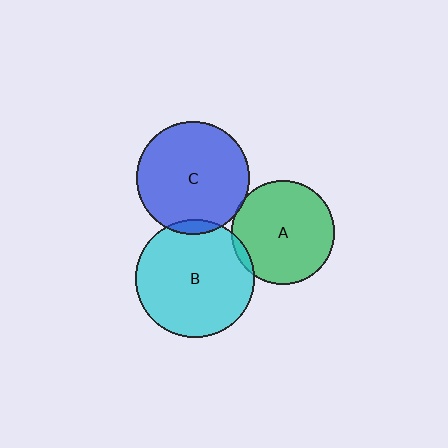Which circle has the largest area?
Circle B (cyan).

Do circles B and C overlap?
Yes.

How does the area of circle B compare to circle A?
Approximately 1.3 times.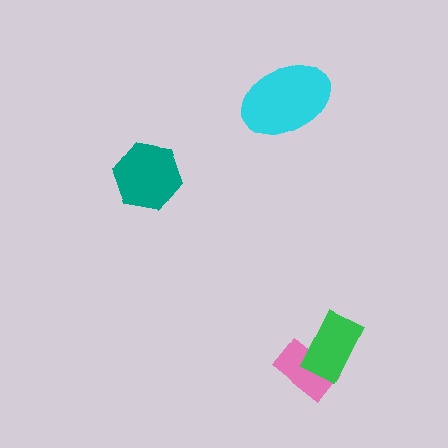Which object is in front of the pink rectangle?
The green rectangle is in front of the pink rectangle.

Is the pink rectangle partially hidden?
Yes, it is partially covered by another shape.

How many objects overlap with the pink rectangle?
1 object overlaps with the pink rectangle.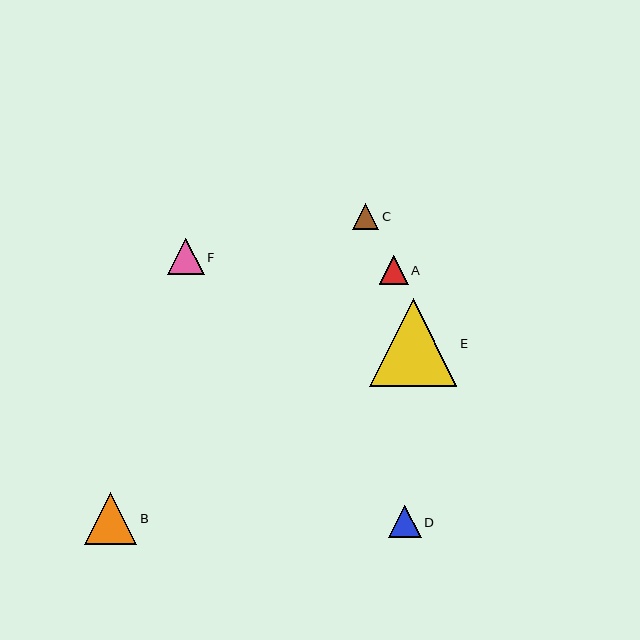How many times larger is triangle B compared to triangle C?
Triangle B is approximately 2.0 times the size of triangle C.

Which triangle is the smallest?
Triangle C is the smallest with a size of approximately 26 pixels.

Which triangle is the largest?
Triangle E is the largest with a size of approximately 87 pixels.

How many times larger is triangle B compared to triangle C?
Triangle B is approximately 2.0 times the size of triangle C.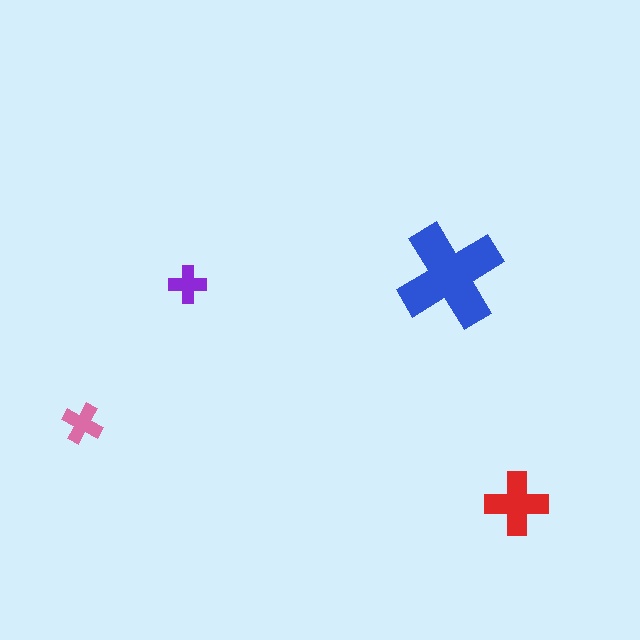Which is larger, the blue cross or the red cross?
The blue one.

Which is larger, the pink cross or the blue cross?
The blue one.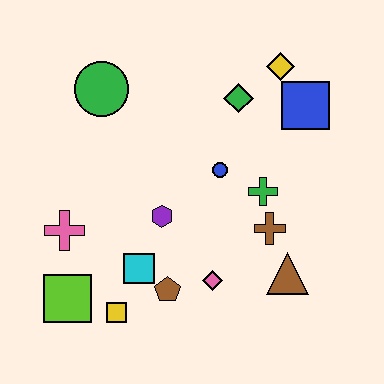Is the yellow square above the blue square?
No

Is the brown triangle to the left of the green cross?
No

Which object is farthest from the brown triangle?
The green circle is farthest from the brown triangle.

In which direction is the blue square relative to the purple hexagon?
The blue square is to the right of the purple hexagon.